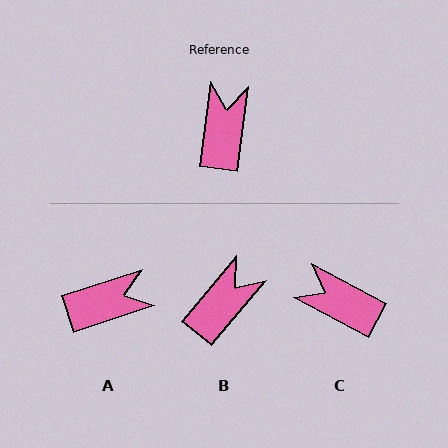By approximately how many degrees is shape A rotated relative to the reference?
Approximately 65 degrees clockwise.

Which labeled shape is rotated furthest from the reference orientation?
C, about 69 degrees away.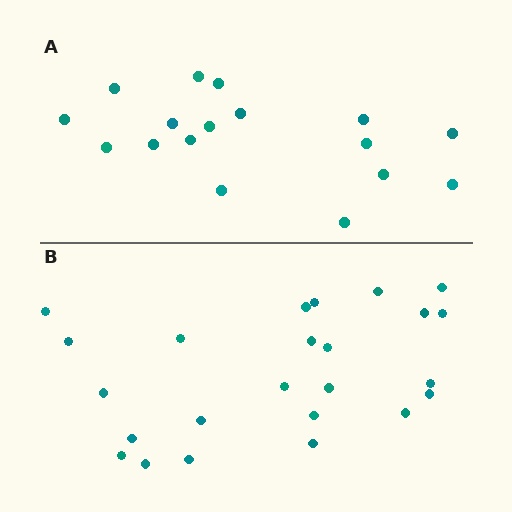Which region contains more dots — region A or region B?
Region B (the bottom region) has more dots.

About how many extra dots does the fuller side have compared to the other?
Region B has roughly 8 or so more dots than region A.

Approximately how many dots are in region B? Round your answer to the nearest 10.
About 20 dots. (The exact count is 24, which rounds to 20.)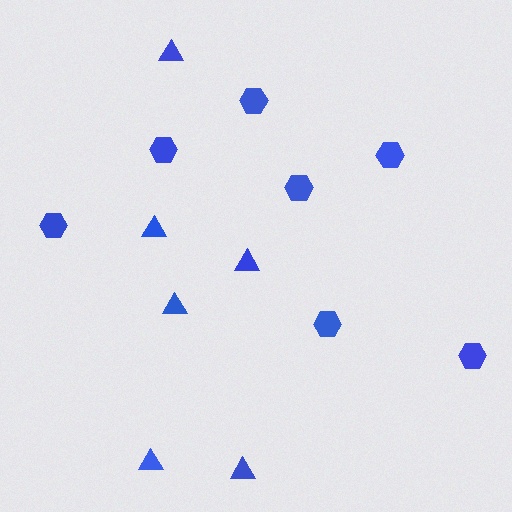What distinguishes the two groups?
There are 2 groups: one group of triangles (6) and one group of hexagons (7).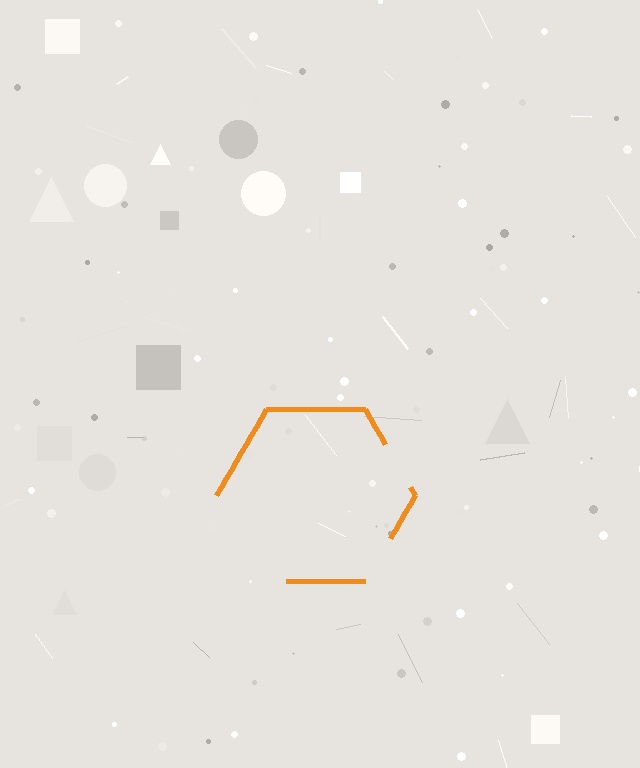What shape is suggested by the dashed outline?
The dashed outline suggests a hexagon.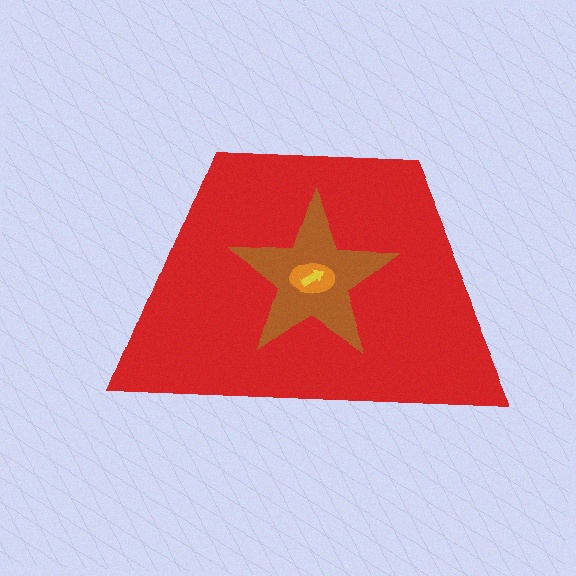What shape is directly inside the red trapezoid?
The brown star.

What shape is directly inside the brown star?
The orange ellipse.